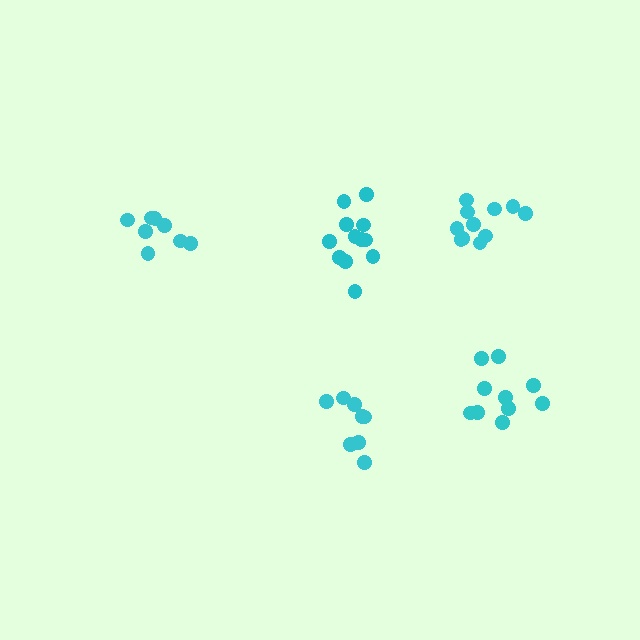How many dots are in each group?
Group 1: 12 dots, Group 2: 10 dots, Group 3: 8 dots, Group 4: 11 dots, Group 5: 8 dots (49 total).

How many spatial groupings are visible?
There are 5 spatial groupings.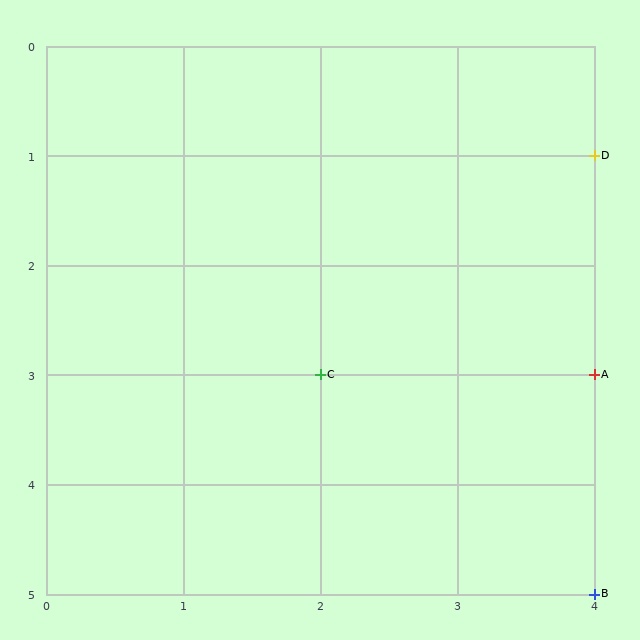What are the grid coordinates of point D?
Point D is at grid coordinates (4, 1).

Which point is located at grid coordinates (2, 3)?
Point C is at (2, 3).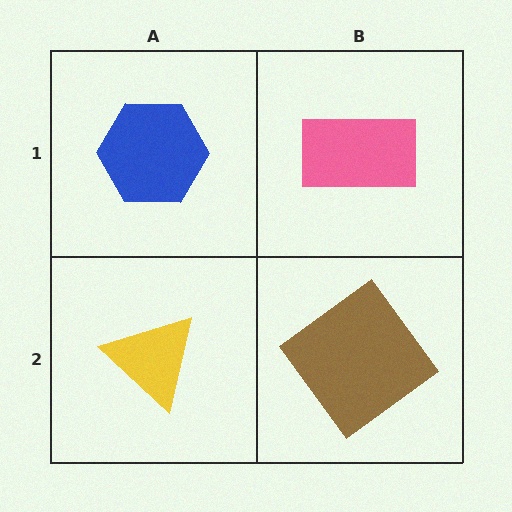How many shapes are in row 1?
2 shapes.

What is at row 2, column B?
A brown diamond.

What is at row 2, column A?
A yellow triangle.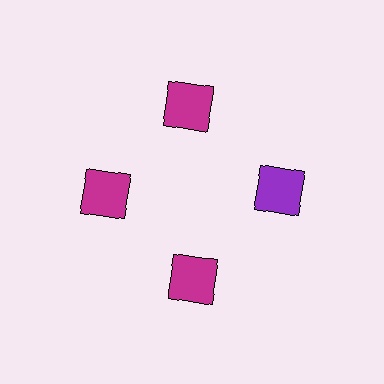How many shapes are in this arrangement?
There are 4 shapes arranged in a ring pattern.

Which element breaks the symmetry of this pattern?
The purple square at roughly the 3 o'clock position breaks the symmetry. All other shapes are magenta squares.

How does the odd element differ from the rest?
It has a different color: purple instead of magenta.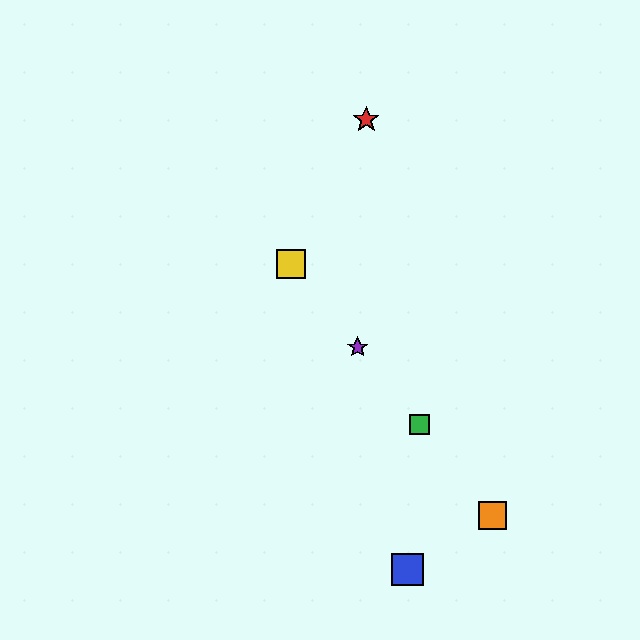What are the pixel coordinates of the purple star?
The purple star is at (358, 347).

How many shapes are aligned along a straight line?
4 shapes (the green square, the yellow square, the purple star, the orange square) are aligned along a straight line.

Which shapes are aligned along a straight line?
The green square, the yellow square, the purple star, the orange square are aligned along a straight line.